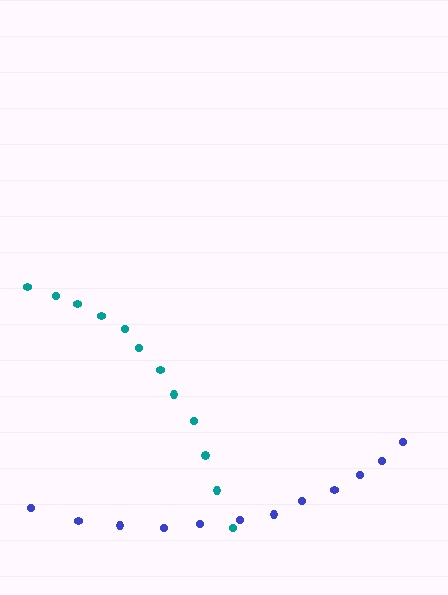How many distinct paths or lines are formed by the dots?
There are 2 distinct paths.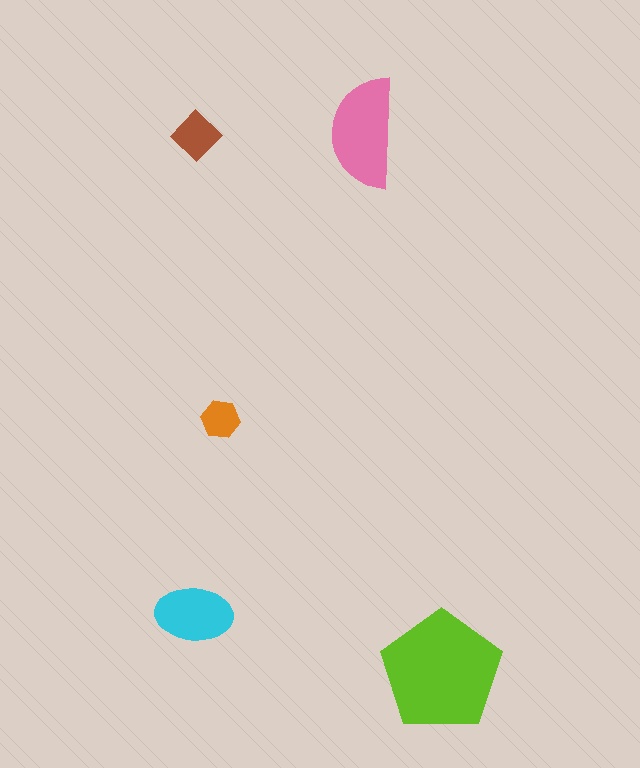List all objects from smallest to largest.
The orange hexagon, the brown diamond, the cyan ellipse, the pink semicircle, the lime pentagon.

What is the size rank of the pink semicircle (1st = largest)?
2nd.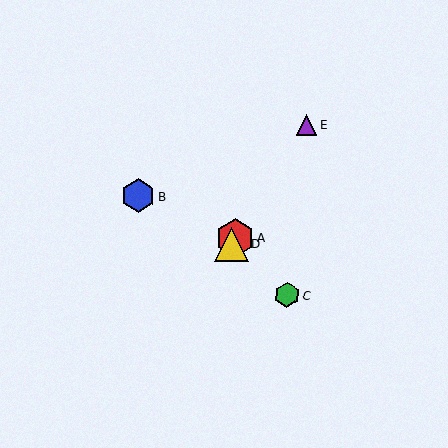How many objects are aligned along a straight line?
3 objects (A, D, E) are aligned along a straight line.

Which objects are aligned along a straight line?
Objects A, D, E are aligned along a straight line.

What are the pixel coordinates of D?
Object D is at (231, 244).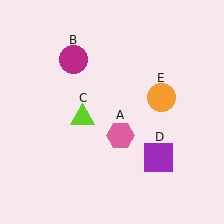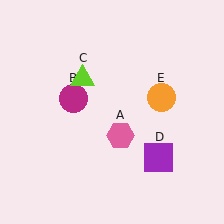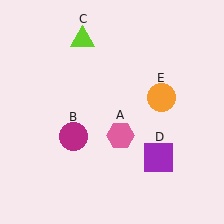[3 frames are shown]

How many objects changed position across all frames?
2 objects changed position: magenta circle (object B), lime triangle (object C).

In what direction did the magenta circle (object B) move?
The magenta circle (object B) moved down.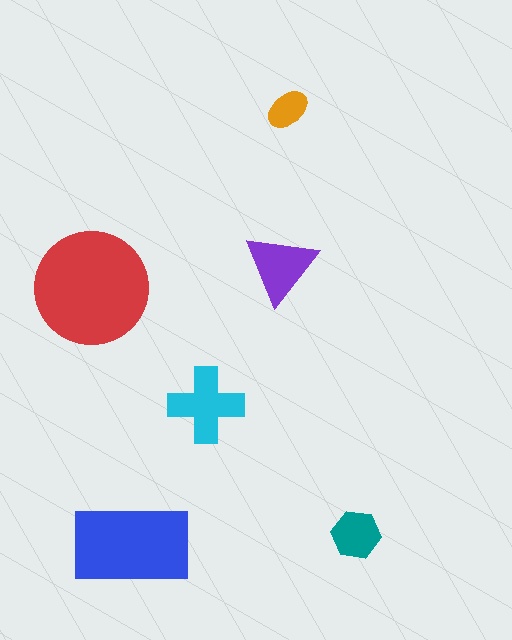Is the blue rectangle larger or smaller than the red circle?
Smaller.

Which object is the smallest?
The orange ellipse.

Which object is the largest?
The red circle.